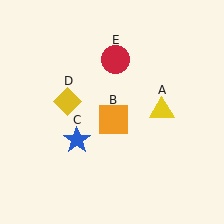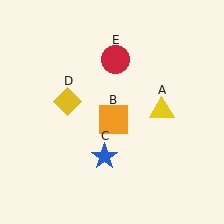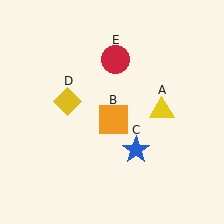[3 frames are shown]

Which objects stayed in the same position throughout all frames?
Yellow triangle (object A) and orange square (object B) and yellow diamond (object D) and red circle (object E) remained stationary.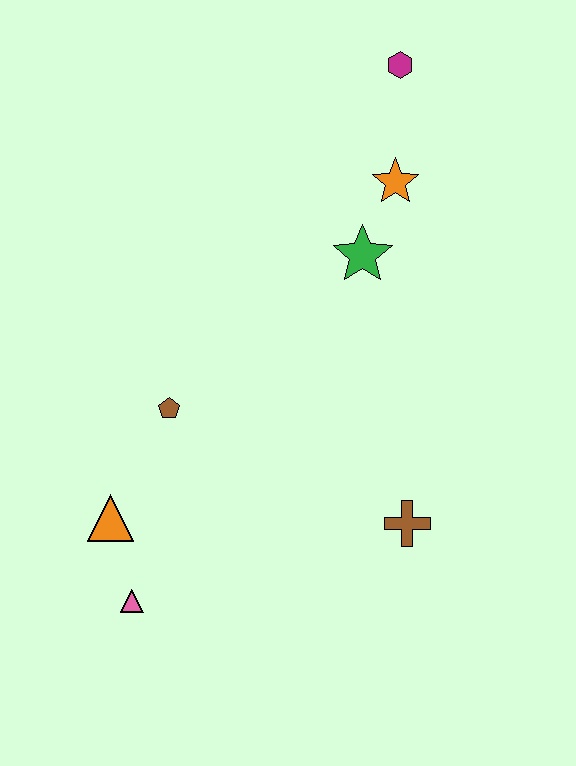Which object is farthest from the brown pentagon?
The magenta hexagon is farthest from the brown pentagon.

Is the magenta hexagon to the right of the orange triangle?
Yes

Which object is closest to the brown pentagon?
The orange triangle is closest to the brown pentagon.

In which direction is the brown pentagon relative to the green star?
The brown pentagon is to the left of the green star.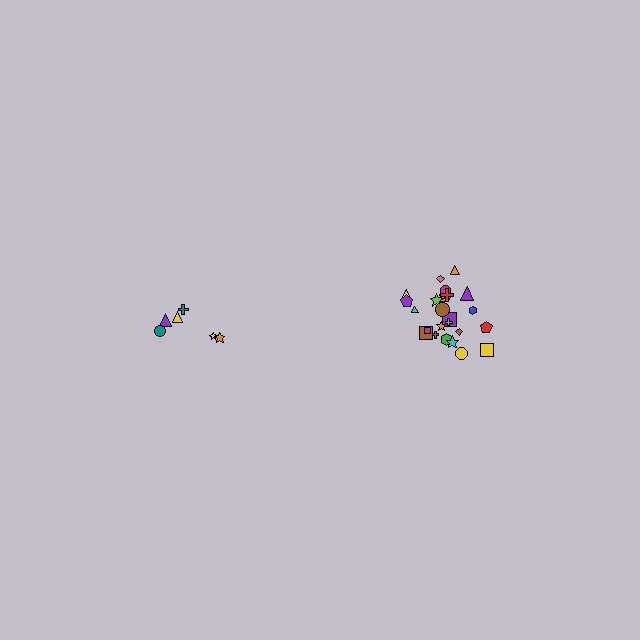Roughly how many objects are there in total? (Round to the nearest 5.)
Roughly 30 objects in total.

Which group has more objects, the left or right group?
The right group.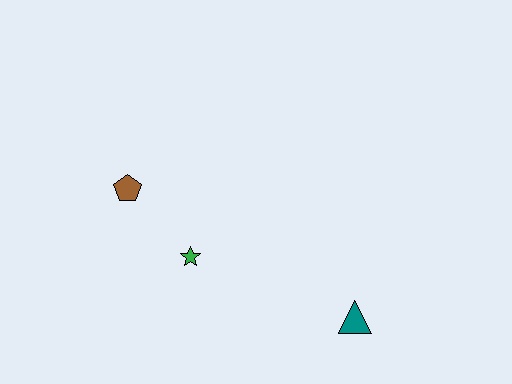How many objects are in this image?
There are 3 objects.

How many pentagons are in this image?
There is 1 pentagon.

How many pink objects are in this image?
There are no pink objects.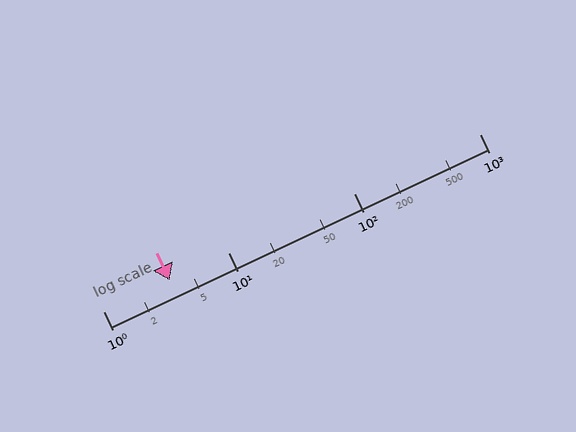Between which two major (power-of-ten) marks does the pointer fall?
The pointer is between 1 and 10.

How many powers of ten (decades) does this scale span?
The scale spans 3 decades, from 1 to 1000.